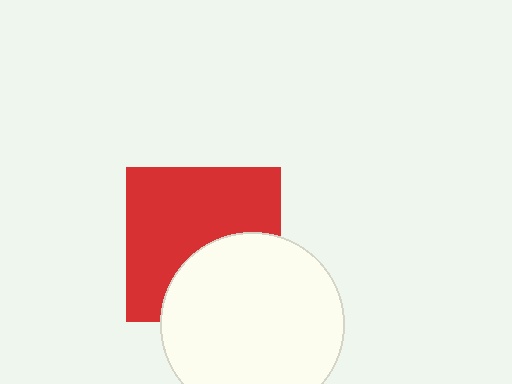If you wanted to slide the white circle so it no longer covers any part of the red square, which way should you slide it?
Slide it down — that is the most direct way to separate the two shapes.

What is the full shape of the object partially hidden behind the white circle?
The partially hidden object is a red square.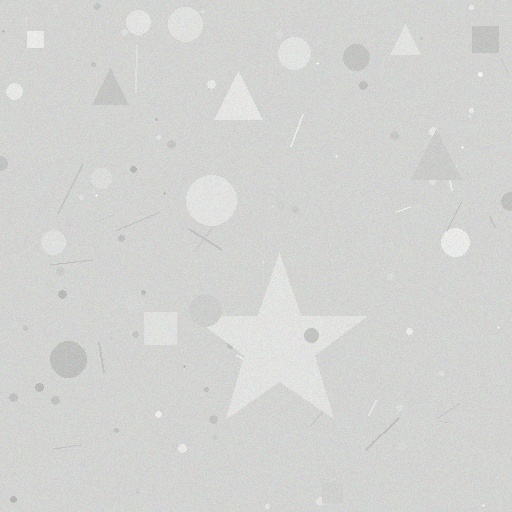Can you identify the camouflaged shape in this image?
The camouflaged shape is a star.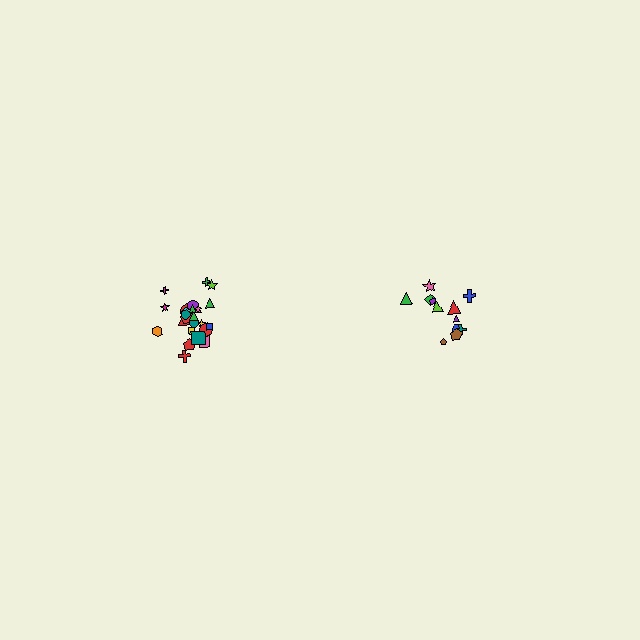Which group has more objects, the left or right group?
The left group.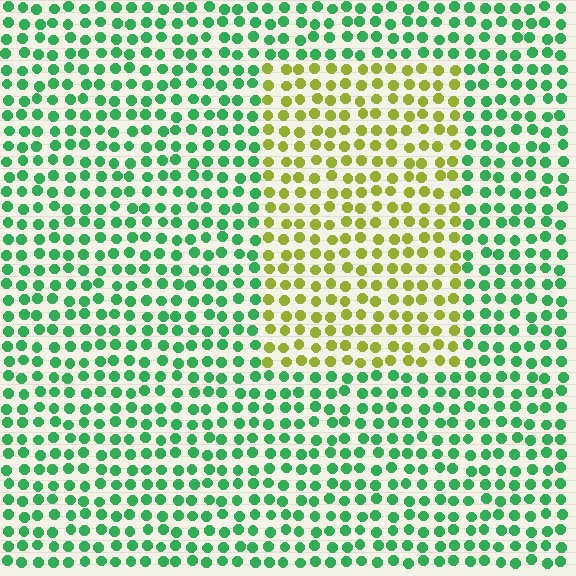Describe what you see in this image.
The image is filled with small green elements in a uniform arrangement. A rectangle-shaped region is visible where the elements are tinted to a slightly different hue, forming a subtle color boundary.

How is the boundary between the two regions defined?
The boundary is defined purely by a slight shift in hue (about 65 degrees). Spacing, size, and orientation are identical on both sides.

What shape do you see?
I see a rectangle.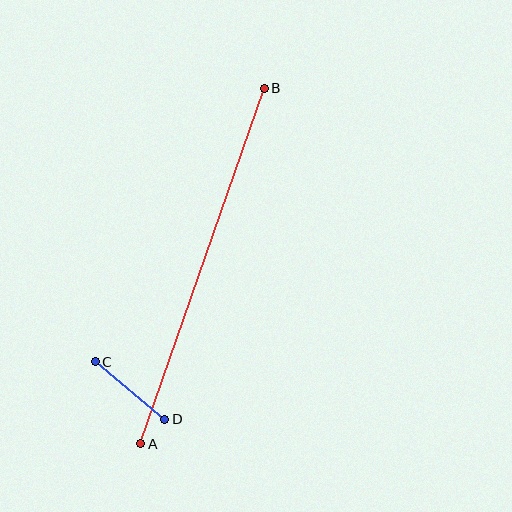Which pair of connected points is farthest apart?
Points A and B are farthest apart.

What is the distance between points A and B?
The distance is approximately 377 pixels.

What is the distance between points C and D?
The distance is approximately 90 pixels.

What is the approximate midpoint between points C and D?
The midpoint is at approximately (130, 391) pixels.